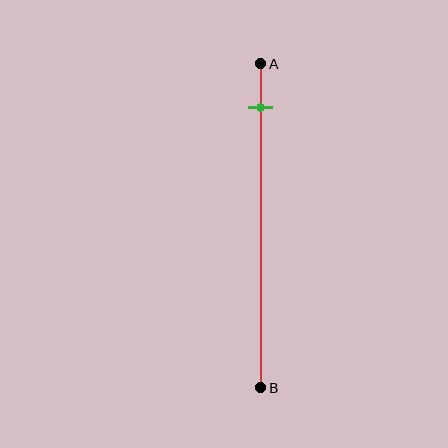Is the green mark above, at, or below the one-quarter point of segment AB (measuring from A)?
The green mark is above the one-quarter point of segment AB.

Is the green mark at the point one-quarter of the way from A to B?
No, the mark is at about 15% from A, not at the 25% one-quarter point.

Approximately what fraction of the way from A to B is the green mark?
The green mark is approximately 15% of the way from A to B.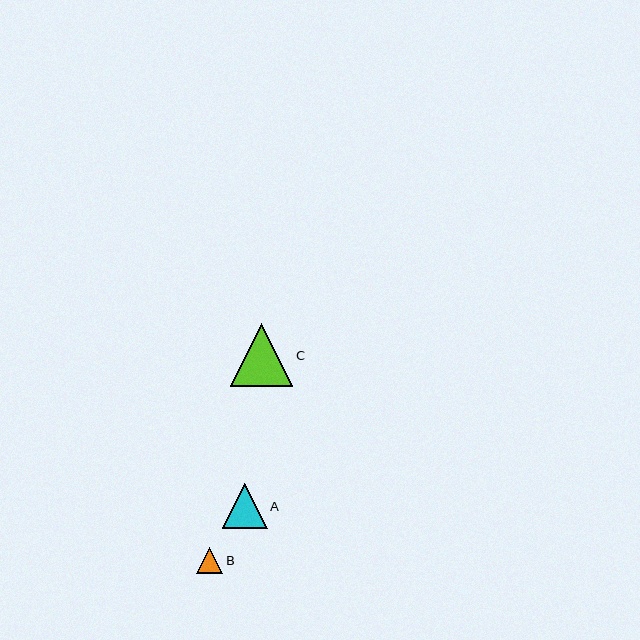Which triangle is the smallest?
Triangle B is the smallest with a size of approximately 26 pixels.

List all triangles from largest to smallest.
From largest to smallest: C, A, B.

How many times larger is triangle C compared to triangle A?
Triangle C is approximately 1.4 times the size of triangle A.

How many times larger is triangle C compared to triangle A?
Triangle C is approximately 1.4 times the size of triangle A.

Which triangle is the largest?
Triangle C is the largest with a size of approximately 62 pixels.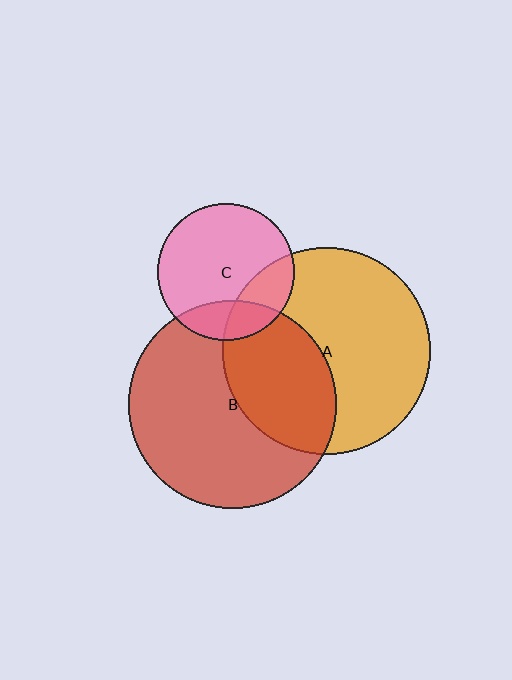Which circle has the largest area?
Circle B (red).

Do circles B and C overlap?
Yes.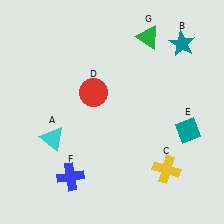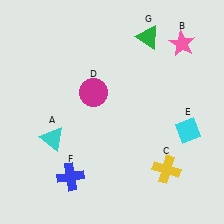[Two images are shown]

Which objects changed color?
B changed from teal to pink. D changed from red to magenta. E changed from teal to cyan.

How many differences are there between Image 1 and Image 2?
There are 3 differences between the two images.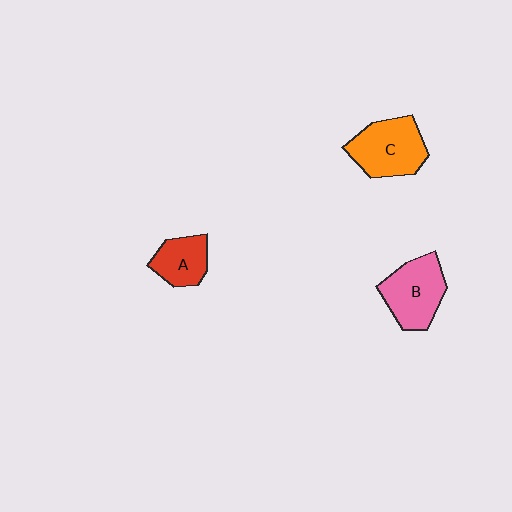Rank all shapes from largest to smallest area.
From largest to smallest: C (orange), B (pink), A (red).